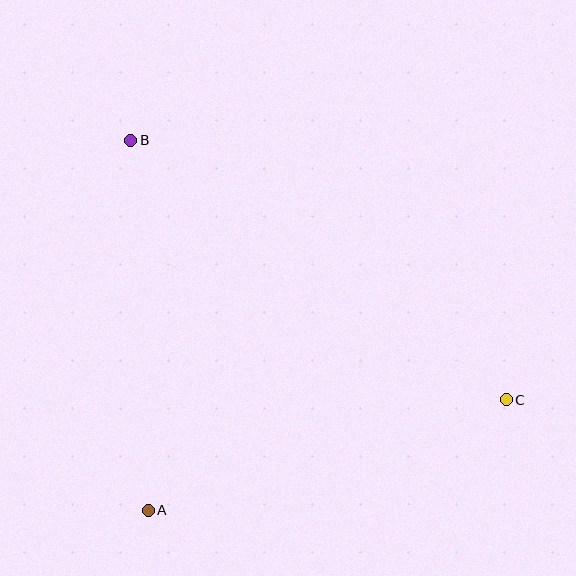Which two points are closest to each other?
Points A and B are closest to each other.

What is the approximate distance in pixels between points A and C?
The distance between A and C is approximately 375 pixels.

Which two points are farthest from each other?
Points B and C are farthest from each other.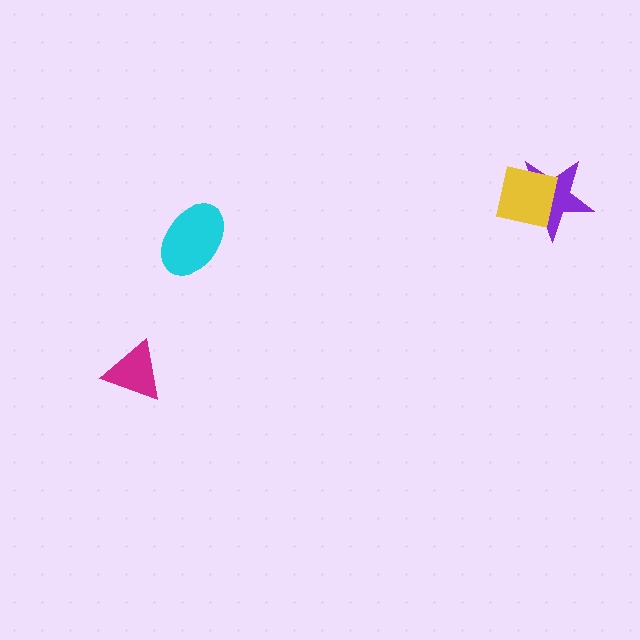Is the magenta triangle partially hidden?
No, no other shape covers it.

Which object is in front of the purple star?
The yellow square is in front of the purple star.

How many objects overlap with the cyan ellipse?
0 objects overlap with the cyan ellipse.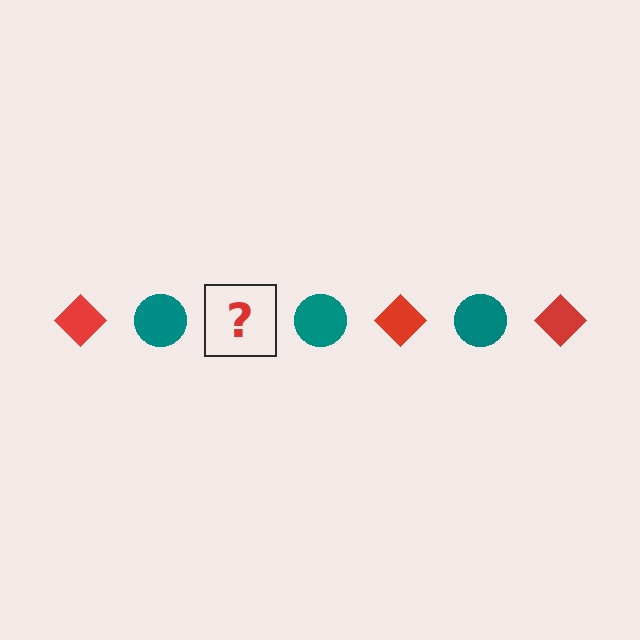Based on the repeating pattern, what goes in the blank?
The blank should be a red diamond.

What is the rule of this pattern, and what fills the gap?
The rule is that the pattern alternates between red diamond and teal circle. The gap should be filled with a red diamond.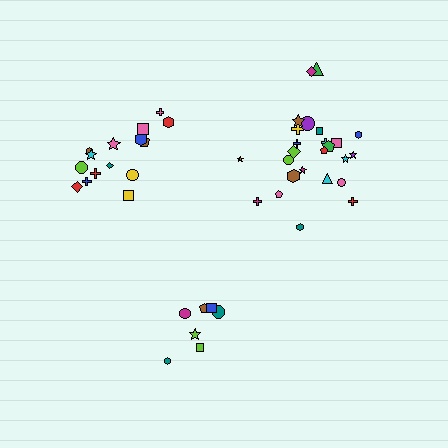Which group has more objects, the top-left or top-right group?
The top-right group.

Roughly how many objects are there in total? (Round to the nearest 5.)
Roughly 45 objects in total.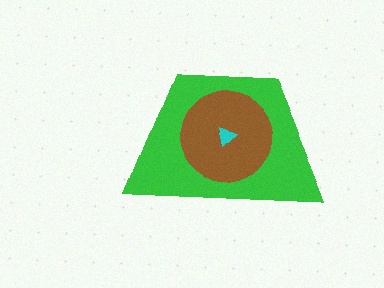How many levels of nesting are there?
3.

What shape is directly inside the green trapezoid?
The brown circle.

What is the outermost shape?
The green trapezoid.